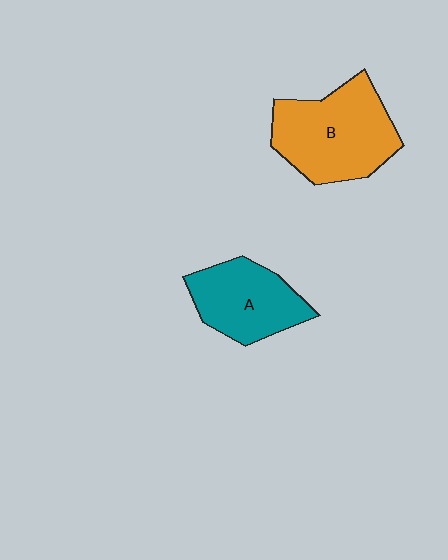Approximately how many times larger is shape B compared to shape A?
Approximately 1.4 times.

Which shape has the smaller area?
Shape A (teal).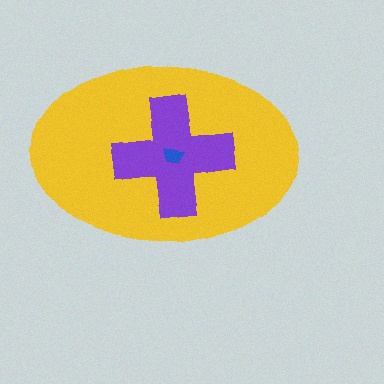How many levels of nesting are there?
3.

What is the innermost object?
The blue trapezoid.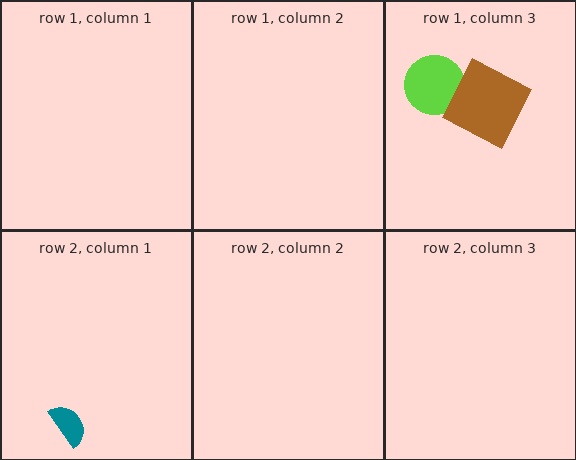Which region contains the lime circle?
The row 1, column 3 region.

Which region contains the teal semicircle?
The row 2, column 1 region.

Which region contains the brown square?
The row 1, column 3 region.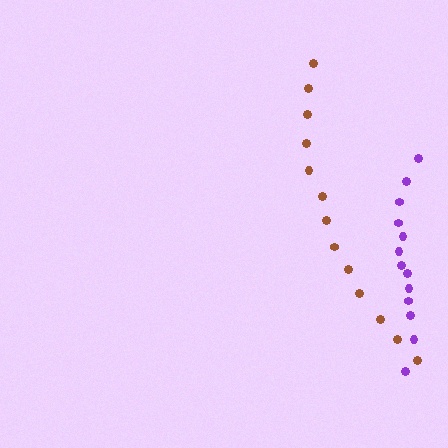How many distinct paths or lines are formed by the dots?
There are 2 distinct paths.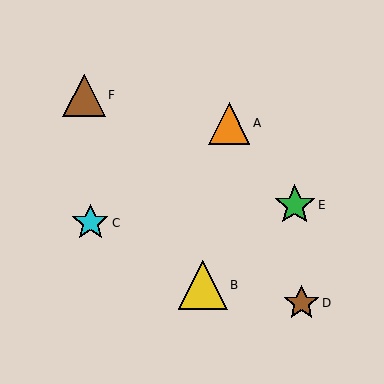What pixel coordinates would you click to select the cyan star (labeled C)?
Click at (90, 223) to select the cyan star C.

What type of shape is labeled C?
Shape C is a cyan star.